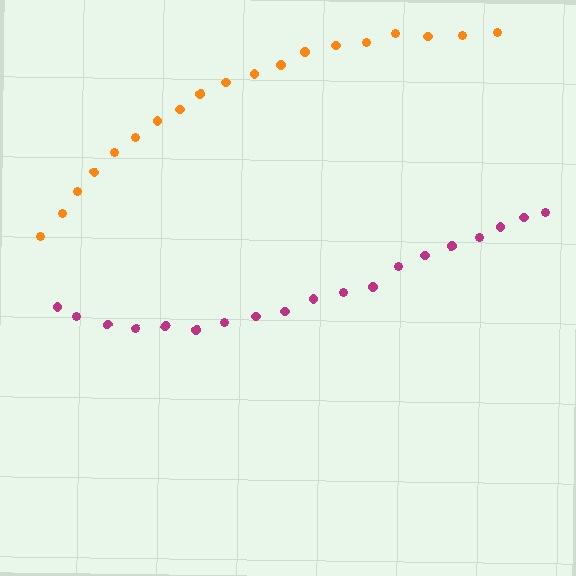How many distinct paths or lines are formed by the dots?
There are 2 distinct paths.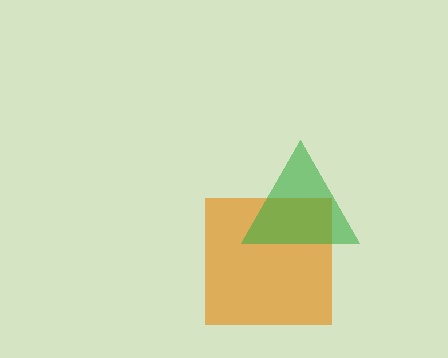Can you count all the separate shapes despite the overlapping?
Yes, there are 2 separate shapes.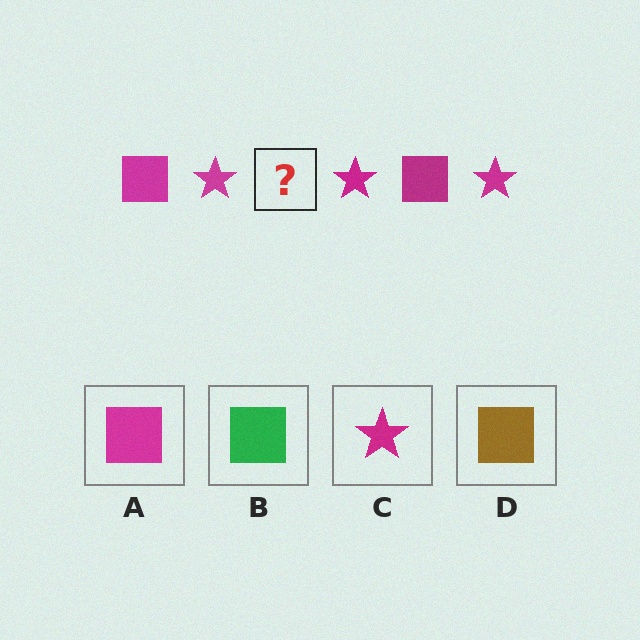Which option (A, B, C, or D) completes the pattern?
A.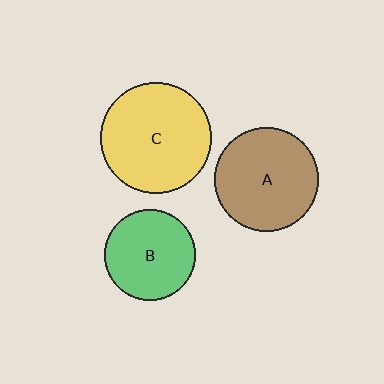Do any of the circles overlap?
No, none of the circles overlap.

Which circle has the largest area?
Circle C (yellow).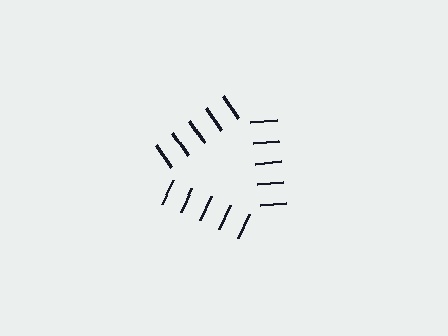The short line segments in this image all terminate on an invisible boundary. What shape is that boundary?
An illusory triangle — the line segments terminate on its edges but no continuous stroke is drawn.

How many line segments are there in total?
15 — 5 along each of the 3 edges.